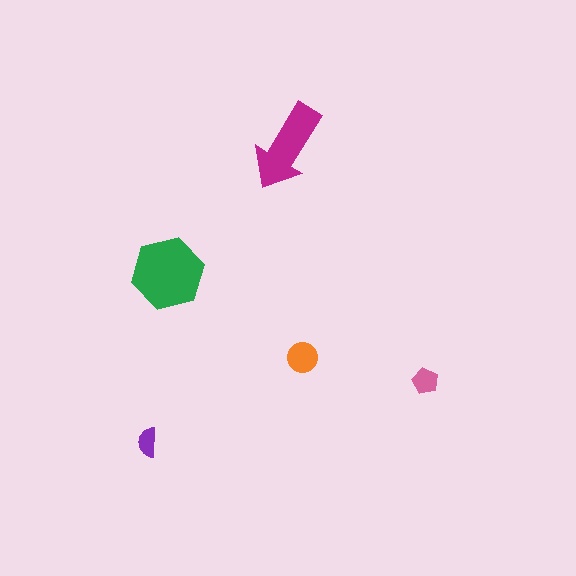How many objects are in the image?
There are 5 objects in the image.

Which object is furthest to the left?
The purple semicircle is leftmost.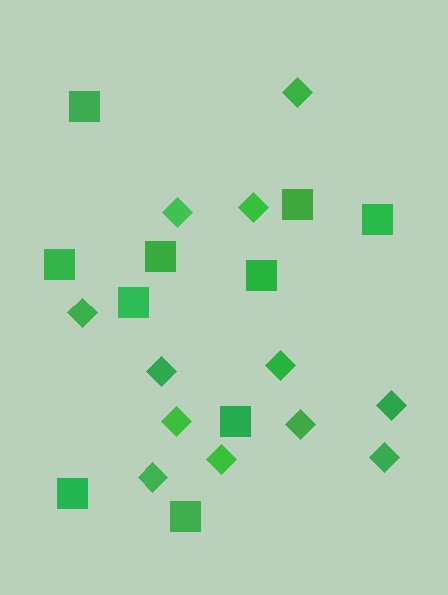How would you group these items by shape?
There are 2 groups: one group of squares (10) and one group of diamonds (12).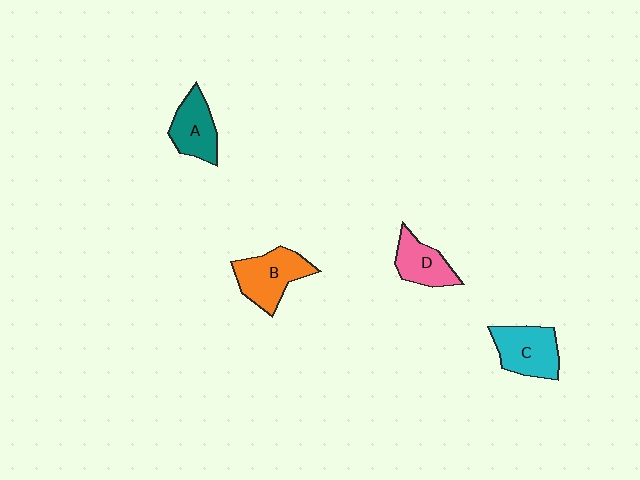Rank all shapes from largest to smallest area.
From largest to smallest: B (orange), C (cyan), A (teal), D (pink).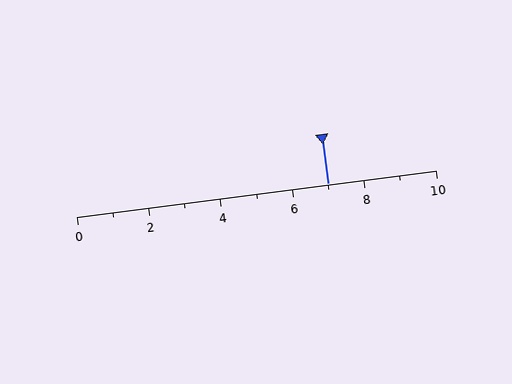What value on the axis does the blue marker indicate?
The marker indicates approximately 7.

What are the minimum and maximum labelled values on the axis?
The axis runs from 0 to 10.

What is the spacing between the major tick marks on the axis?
The major ticks are spaced 2 apart.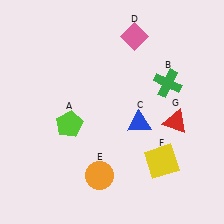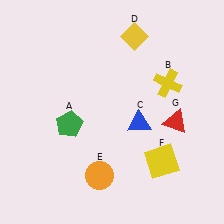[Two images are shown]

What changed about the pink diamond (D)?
In Image 1, D is pink. In Image 2, it changed to yellow.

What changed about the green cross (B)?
In Image 1, B is green. In Image 2, it changed to yellow.